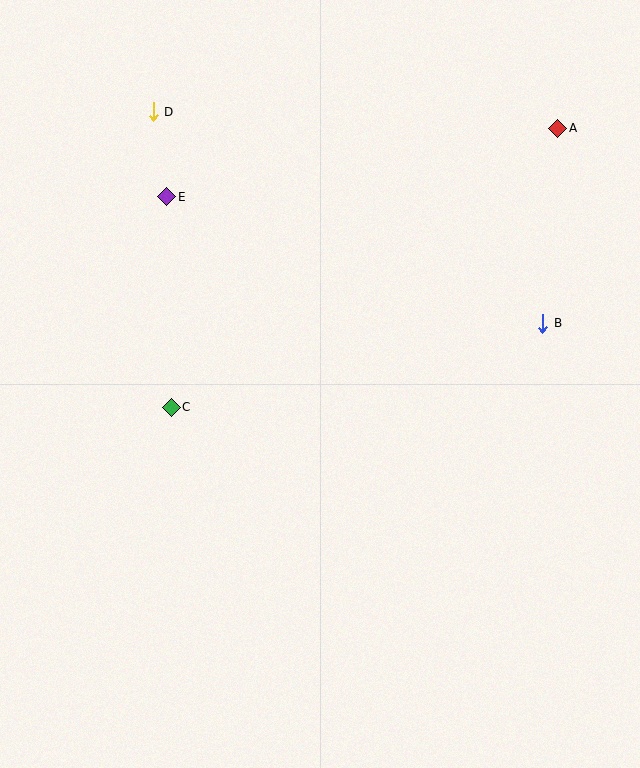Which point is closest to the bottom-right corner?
Point B is closest to the bottom-right corner.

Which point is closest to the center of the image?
Point C at (171, 407) is closest to the center.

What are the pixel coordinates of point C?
Point C is at (171, 407).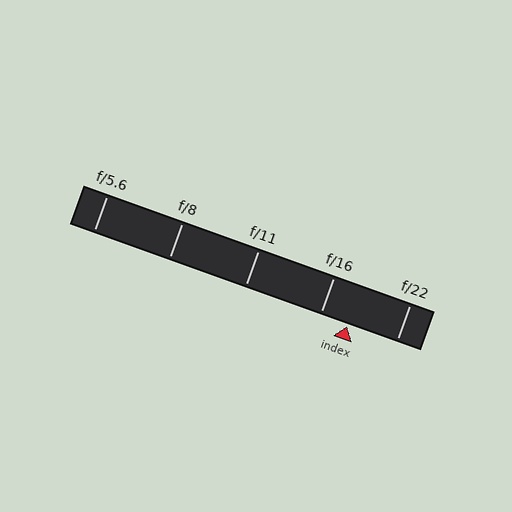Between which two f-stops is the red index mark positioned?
The index mark is between f/16 and f/22.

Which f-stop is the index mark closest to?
The index mark is closest to f/16.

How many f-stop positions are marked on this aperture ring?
There are 5 f-stop positions marked.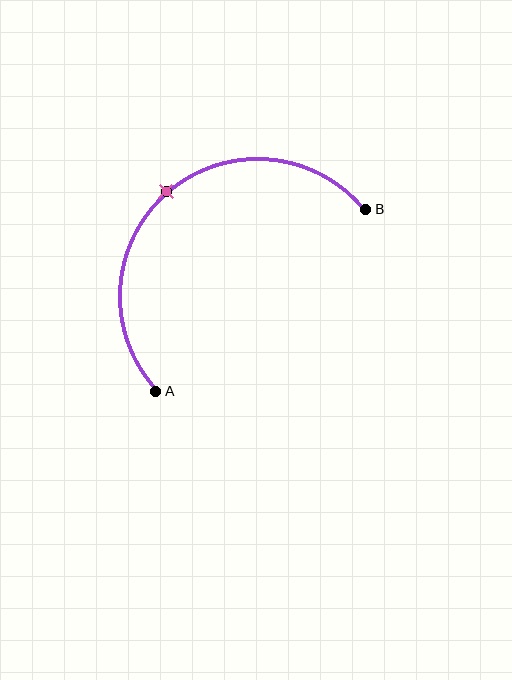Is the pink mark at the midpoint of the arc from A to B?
Yes. The pink mark lies on the arc at equal arc-length from both A and B — it is the arc midpoint.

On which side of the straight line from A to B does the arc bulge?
The arc bulges above and to the left of the straight line connecting A and B.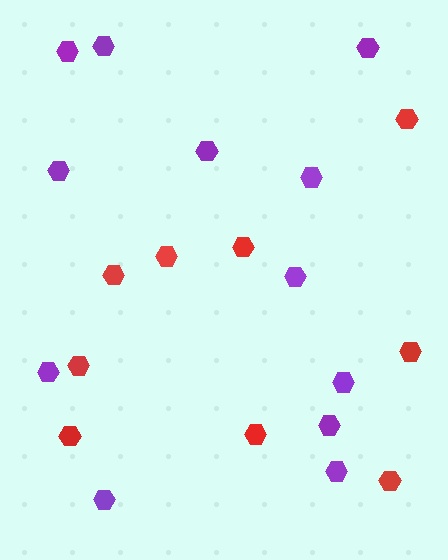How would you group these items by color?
There are 2 groups: one group of purple hexagons (12) and one group of red hexagons (9).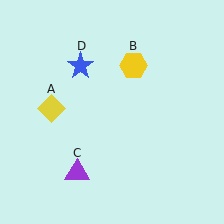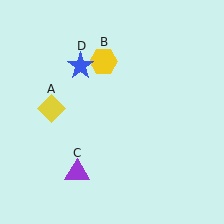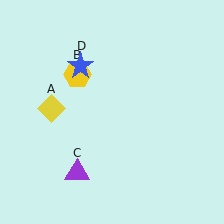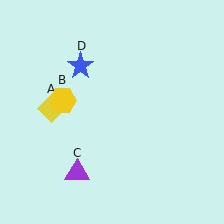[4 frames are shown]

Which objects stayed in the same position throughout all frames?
Yellow diamond (object A) and purple triangle (object C) and blue star (object D) remained stationary.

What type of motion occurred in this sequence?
The yellow hexagon (object B) rotated counterclockwise around the center of the scene.